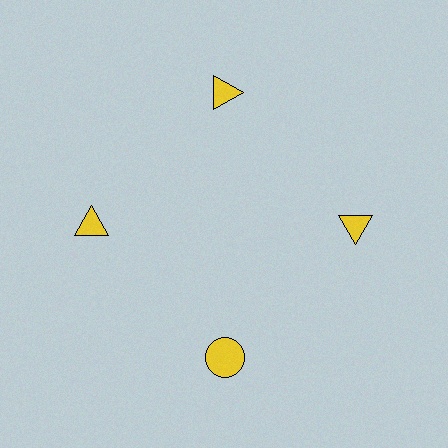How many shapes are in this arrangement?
There are 4 shapes arranged in a ring pattern.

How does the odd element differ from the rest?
It has a different shape: circle instead of triangle.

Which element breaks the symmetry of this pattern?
The yellow circle at roughly the 6 o'clock position breaks the symmetry. All other shapes are yellow triangles.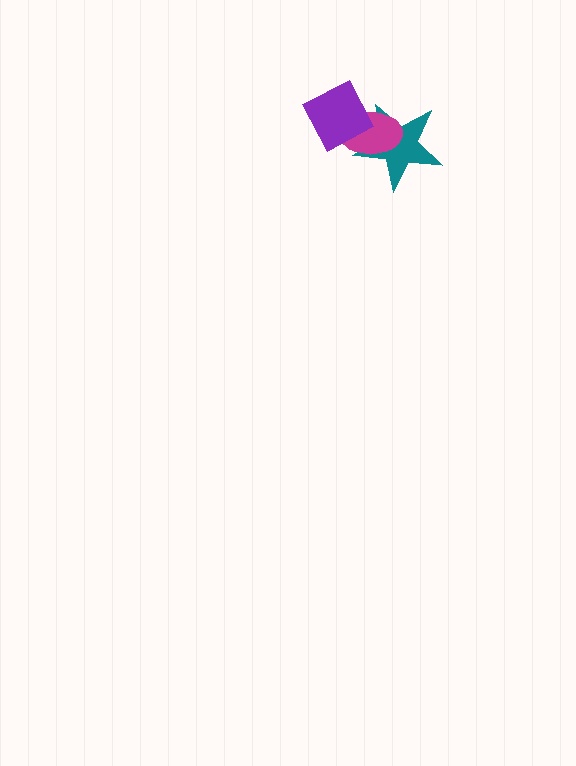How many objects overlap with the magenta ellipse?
2 objects overlap with the magenta ellipse.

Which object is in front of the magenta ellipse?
The purple diamond is in front of the magenta ellipse.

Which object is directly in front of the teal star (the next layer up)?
The magenta ellipse is directly in front of the teal star.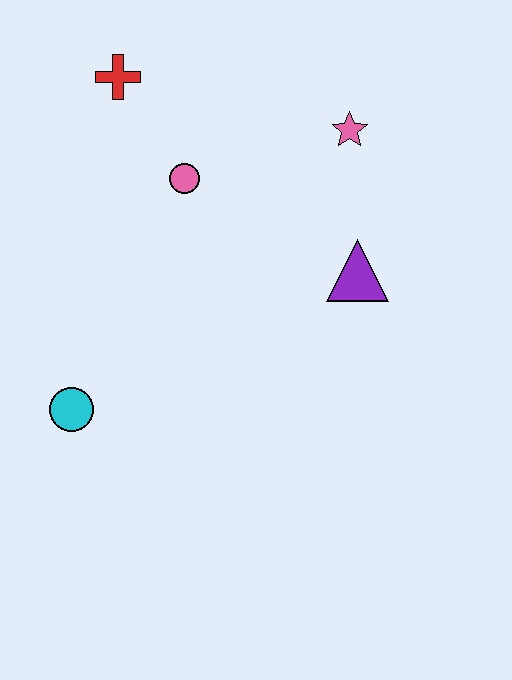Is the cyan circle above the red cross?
No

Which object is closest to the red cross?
The pink circle is closest to the red cross.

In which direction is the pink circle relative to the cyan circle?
The pink circle is above the cyan circle.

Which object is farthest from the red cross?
The cyan circle is farthest from the red cross.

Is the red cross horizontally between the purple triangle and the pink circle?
No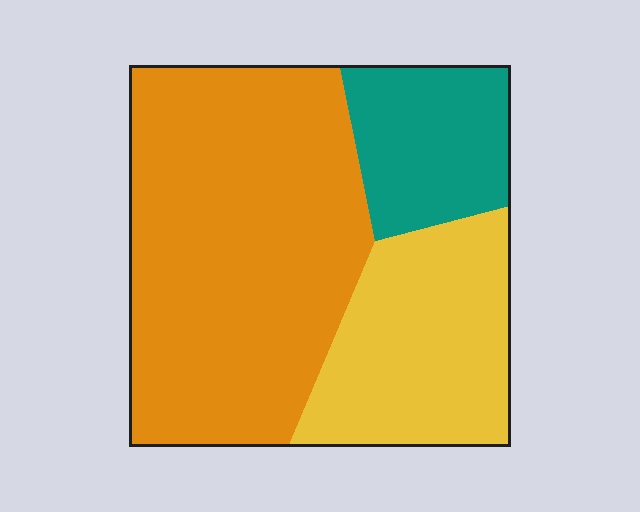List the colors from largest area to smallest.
From largest to smallest: orange, yellow, teal.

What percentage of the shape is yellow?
Yellow covers 27% of the shape.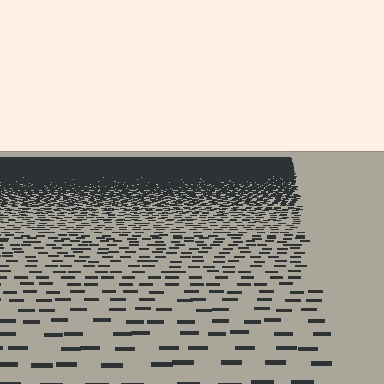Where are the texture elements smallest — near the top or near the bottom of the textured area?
Near the top.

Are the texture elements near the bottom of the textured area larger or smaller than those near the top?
Larger. Near the bottom, elements are closer to the viewer and appear at a bigger on-screen size.